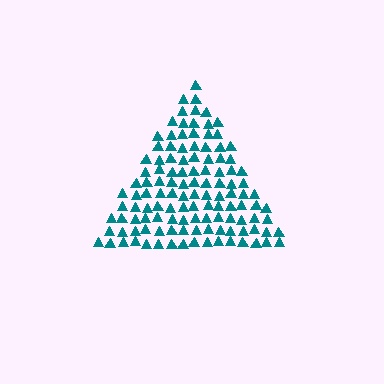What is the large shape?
The large shape is a triangle.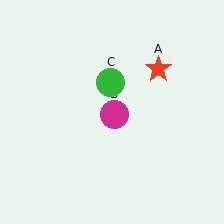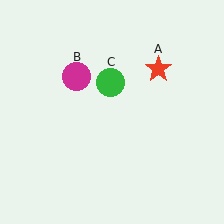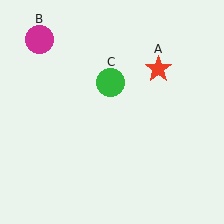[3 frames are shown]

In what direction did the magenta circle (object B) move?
The magenta circle (object B) moved up and to the left.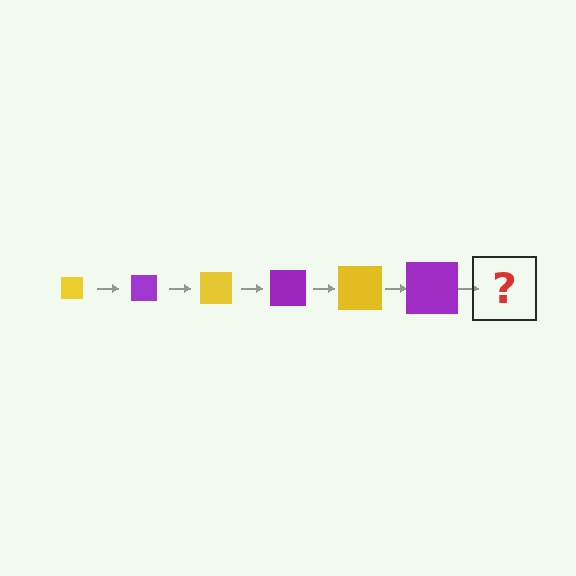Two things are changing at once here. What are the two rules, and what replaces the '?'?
The two rules are that the square grows larger each step and the color cycles through yellow and purple. The '?' should be a yellow square, larger than the previous one.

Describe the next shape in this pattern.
It should be a yellow square, larger than the previous one.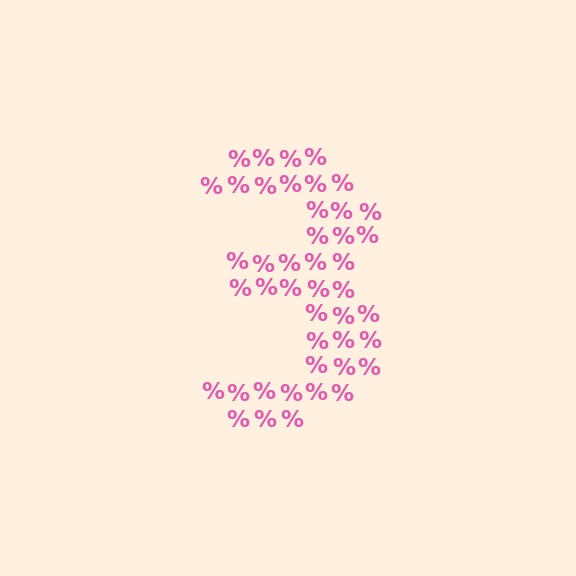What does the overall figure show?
The overall figure shows the digit 3.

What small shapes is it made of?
It is made of small percent signs.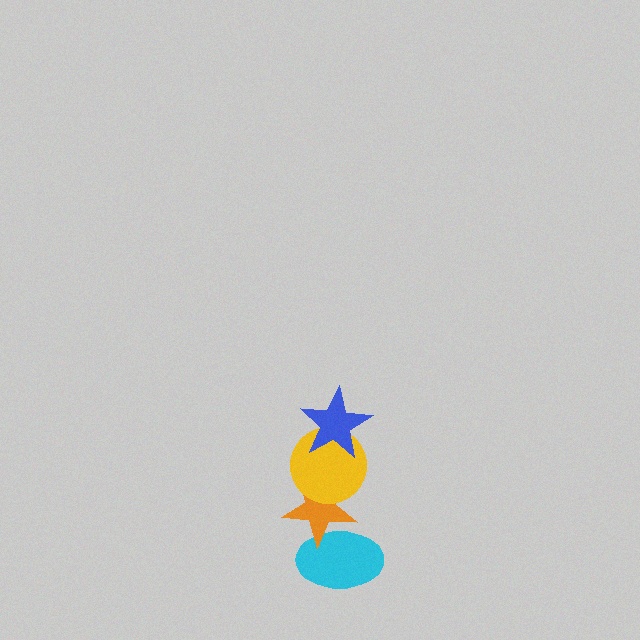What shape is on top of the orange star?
The yellow circle is on top of the orange star.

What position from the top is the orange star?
The orange star is 3rd from the top.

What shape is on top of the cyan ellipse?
The orange star is on top of the cyan ellipse.